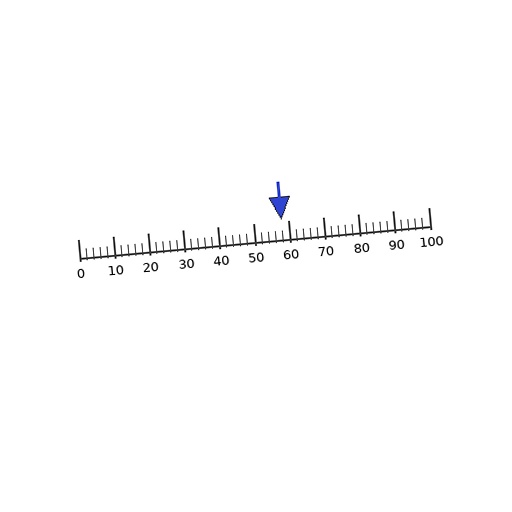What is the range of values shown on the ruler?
The ruler shows values from 0 to 100.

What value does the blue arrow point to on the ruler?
The blue arrow points to approximately 58.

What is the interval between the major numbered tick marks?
The major tick marks are spaced 10 units apart.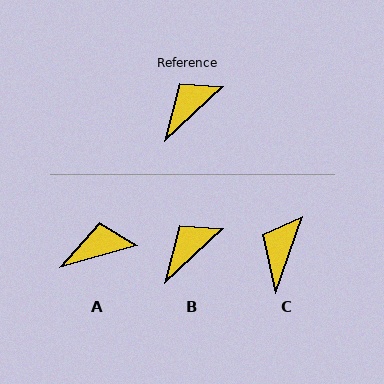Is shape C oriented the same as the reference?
No, it is off by about 27 degrees.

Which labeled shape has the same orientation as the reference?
B.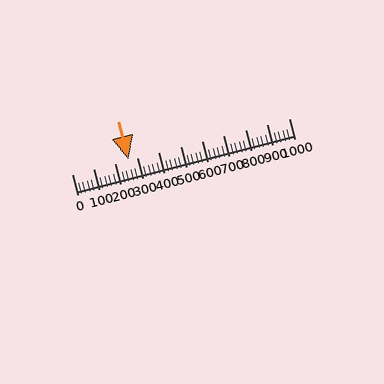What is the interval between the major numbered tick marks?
The major tick marks are spaced 100 units apart.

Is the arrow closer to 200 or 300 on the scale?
The arrow is closer to 300.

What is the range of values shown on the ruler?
The ruler shows values from 0 to 1000.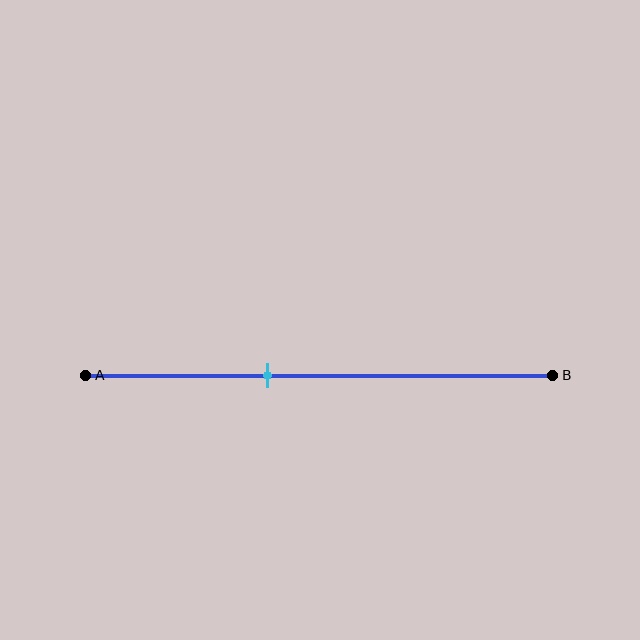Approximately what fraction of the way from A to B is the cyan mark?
The cyan mark is approximately 40% of the way from A to B.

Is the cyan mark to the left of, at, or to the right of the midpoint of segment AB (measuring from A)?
The cyan mark is to the left of the midpoint of segment AB.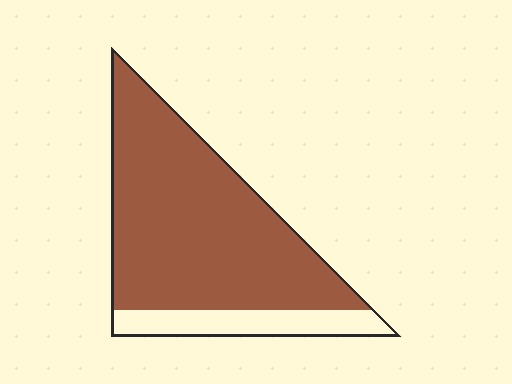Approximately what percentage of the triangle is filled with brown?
Approximately 80%.